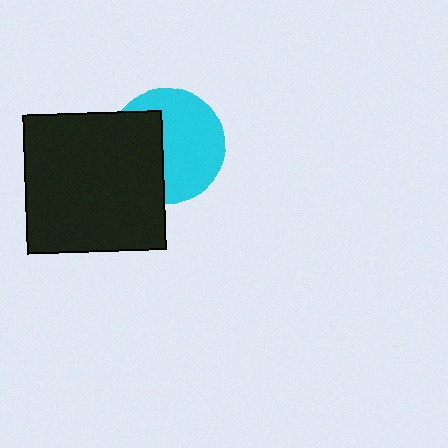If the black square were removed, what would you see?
You would see the complete cyan circle.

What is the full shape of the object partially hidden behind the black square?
The partially hidden object is a cyan circle.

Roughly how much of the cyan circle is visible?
About half of it is visible (roughly 60%).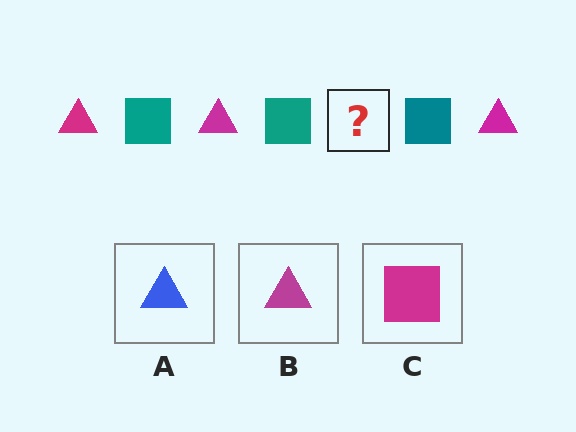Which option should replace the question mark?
Option B.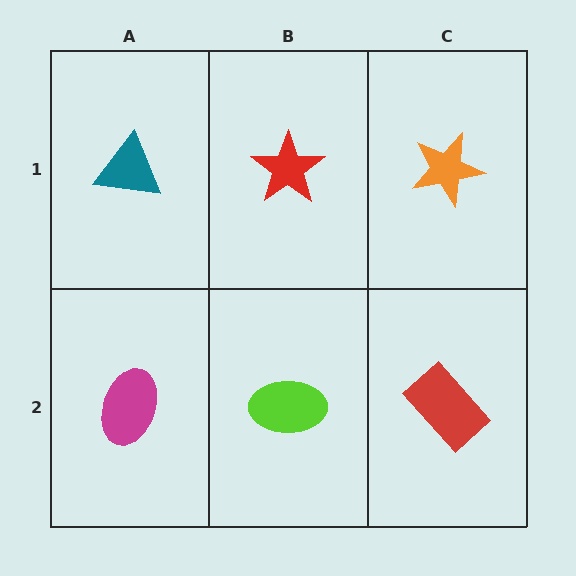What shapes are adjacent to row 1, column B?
A lime ellipse (row 2, column B), a teal triangle (row 1, column A), an orange star (row 1, column C).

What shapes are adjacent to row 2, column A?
A teal triangle (row 1, column A), a lime ellipse (row 2, column B).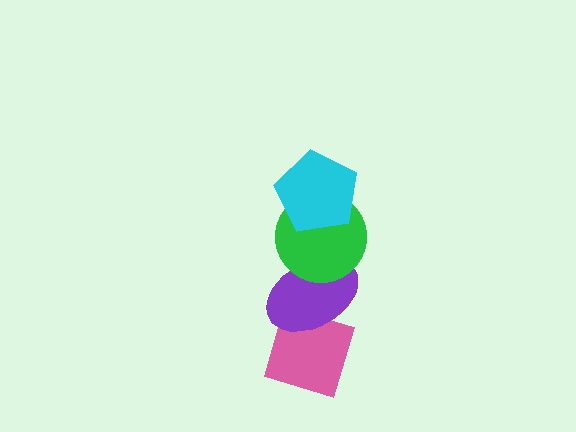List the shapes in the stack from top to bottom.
From top to bottom: the cyan pentagon, the green circle, the purple ellipse, the pink diamond.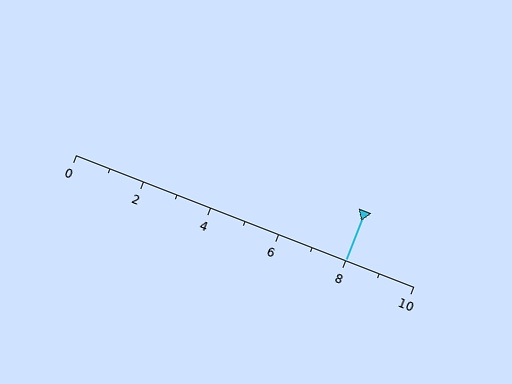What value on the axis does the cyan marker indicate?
The marker indicates approximately 8.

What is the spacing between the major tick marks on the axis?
The major ticks are spaced 2 apart.